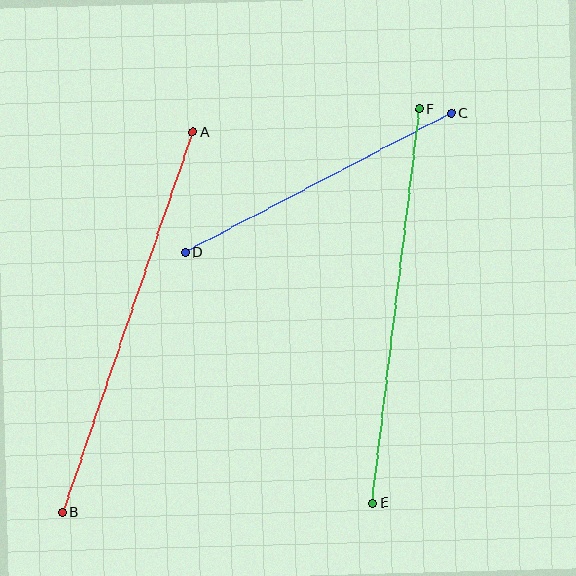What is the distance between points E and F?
The distance is approximately 397 pixels.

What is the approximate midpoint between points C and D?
The midpoint is at approximately (319, 183) pixels.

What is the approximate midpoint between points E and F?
The midpoint is at approximately (396, 306) pixels.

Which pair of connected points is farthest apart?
Points A and B are farthest apart.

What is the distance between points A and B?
The distance is approximately 402 pixels.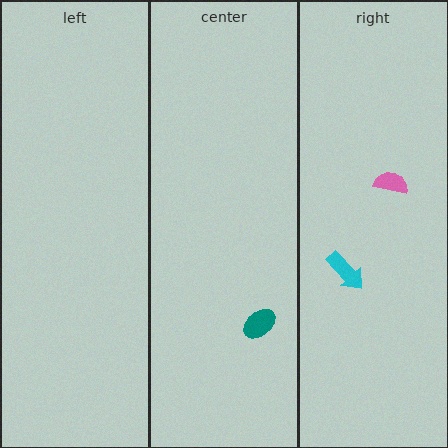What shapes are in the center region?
The teal ellipse.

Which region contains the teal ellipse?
The center region.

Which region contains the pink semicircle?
The right region.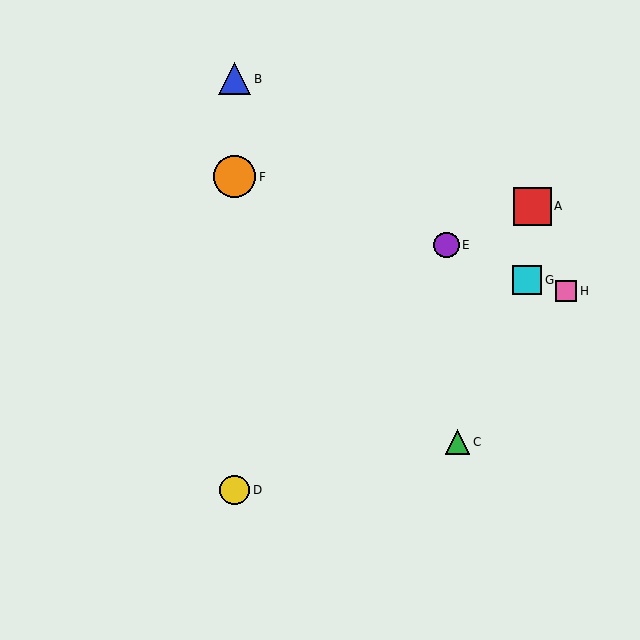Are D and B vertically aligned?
Yes, both are at x≈235.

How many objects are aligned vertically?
3 objects (B, D, F) are aligned vertically.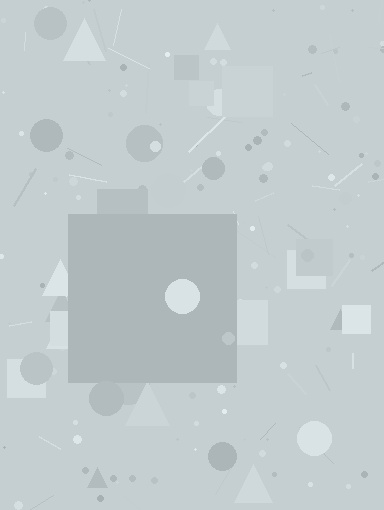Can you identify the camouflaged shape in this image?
The camouflaged shape is a square.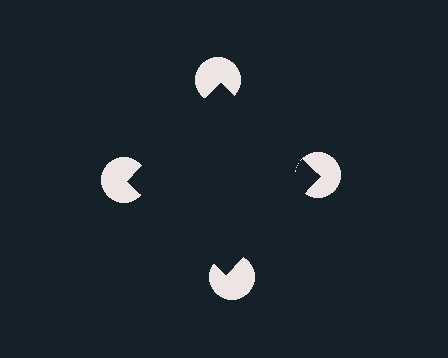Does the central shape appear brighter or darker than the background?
It typically appears slightly darker than the background, even though no actual brightness change is drawn.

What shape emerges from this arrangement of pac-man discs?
An illusory square — its edges are inferred from the aligned wedge cuts in the pac-man discs, not physically drawn.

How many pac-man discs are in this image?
There are 4 — one at each vertex of the illusory square.